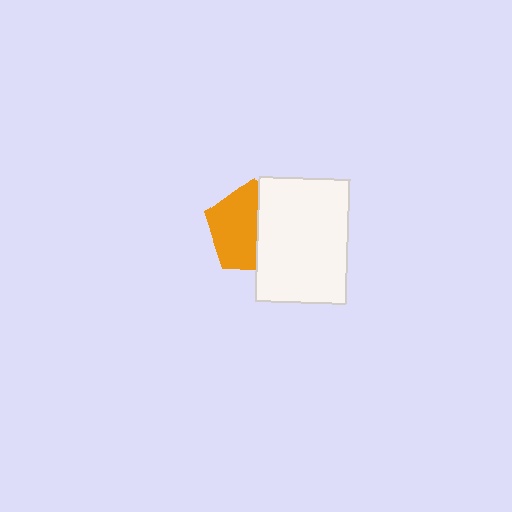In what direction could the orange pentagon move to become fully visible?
The orange pentagon could move left. That would shift it out from behind the white rectangle entirely.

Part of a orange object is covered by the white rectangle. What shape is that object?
It is a pentagon.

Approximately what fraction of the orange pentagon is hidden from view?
Roughly 44% of the orange pentagon is hidden behind the white rectangle.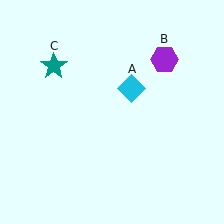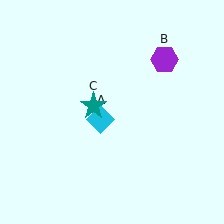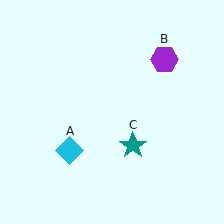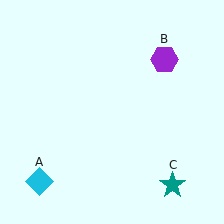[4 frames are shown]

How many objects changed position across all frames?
2 objects changed position: cyan diamond (object A), teal star (object C).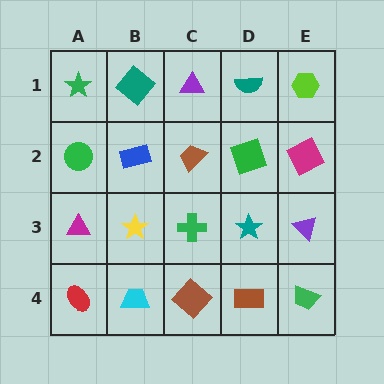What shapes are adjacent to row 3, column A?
A green circle (row 2, column A), a red ellipse (row 4, column A), a yellow star (row 3, column B).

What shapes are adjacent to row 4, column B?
A yellow star (row 3, column B), a red ellipse (row 4, column A), a brown diamond (row 4, column C).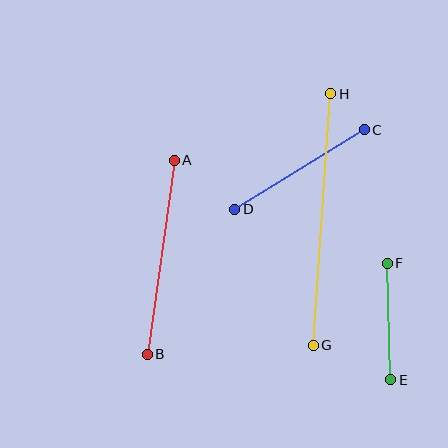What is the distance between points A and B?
The distance is approximately 196 pixels.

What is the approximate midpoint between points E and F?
The midpoint is at approximately (389, 322) pixels.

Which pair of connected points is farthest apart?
Points G and H are farthest apart.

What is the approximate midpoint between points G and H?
The midpoint is at approximately (322, 220) pixels.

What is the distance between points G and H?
The distance is approximately 252 pixels.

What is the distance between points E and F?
The distance is approximately 116 pixels.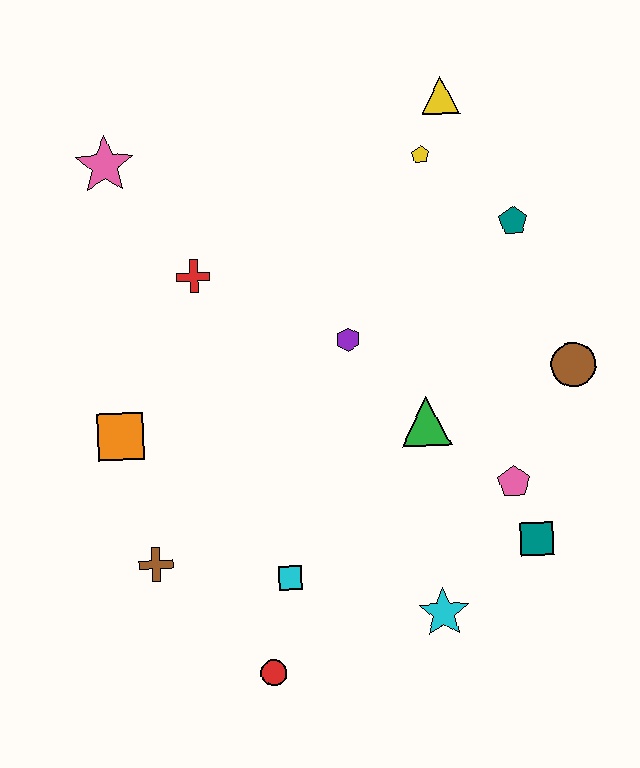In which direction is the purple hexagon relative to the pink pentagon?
The purple hexagon is to the left of the pink pentagon.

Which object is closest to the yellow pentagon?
The yellow triangle is closest to the yellow pentagon.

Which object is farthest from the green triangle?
The pink star is farthest from the green triangle.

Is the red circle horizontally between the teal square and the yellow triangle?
No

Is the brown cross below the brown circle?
Yes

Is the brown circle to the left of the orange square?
No